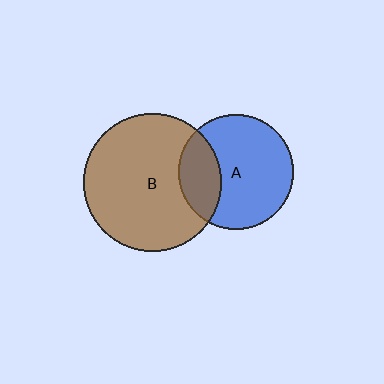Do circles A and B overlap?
Yes.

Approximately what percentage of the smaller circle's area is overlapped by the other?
Approximately 25%.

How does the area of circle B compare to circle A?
Approximately 1.4 times.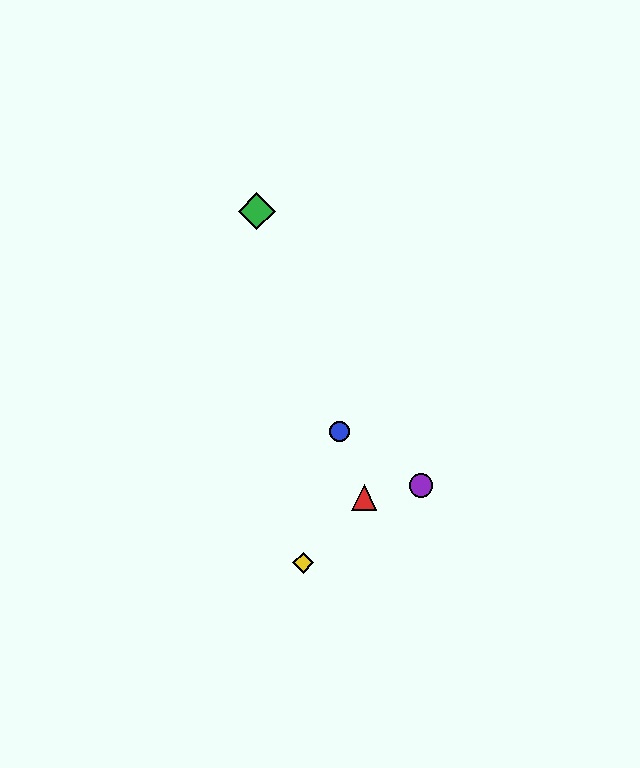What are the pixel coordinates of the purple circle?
The purple circle is at (421, 485).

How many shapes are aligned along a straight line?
3 shapes (the red triangle, the blue circle, the green diamond) are aligned along a straight line.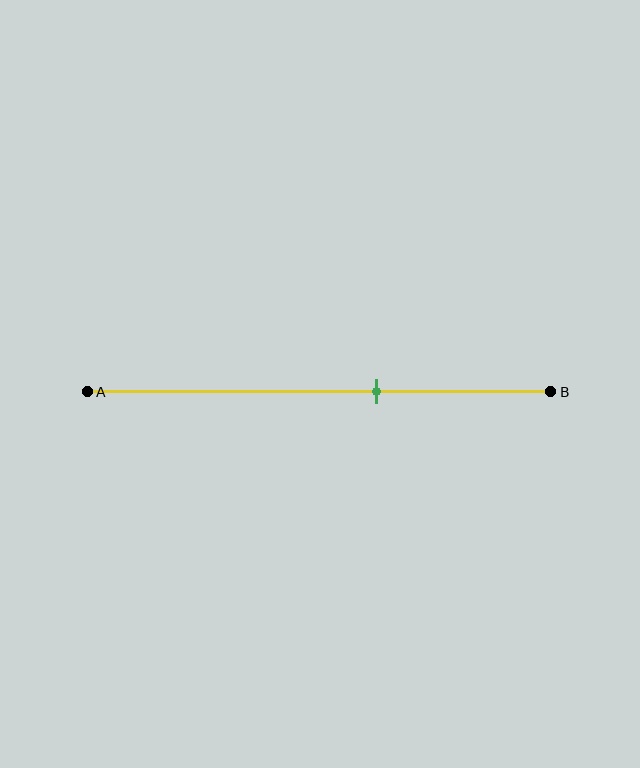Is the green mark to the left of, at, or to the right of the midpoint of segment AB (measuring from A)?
The green mark is to the right of the midpoint of segment AB.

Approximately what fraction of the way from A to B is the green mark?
The green mark is approximately 60% of the way from A to B.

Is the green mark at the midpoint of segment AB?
No, the mark is at about 60% from A, not at the 50% midpoint.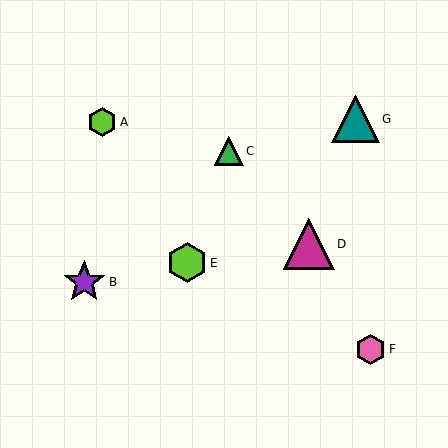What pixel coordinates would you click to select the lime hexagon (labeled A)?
Click at (102, 122) to select the lime hexagon A.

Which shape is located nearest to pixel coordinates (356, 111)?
The teal triangle (labeled G) at (355, 119) is nearest to that location.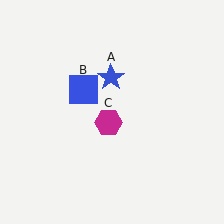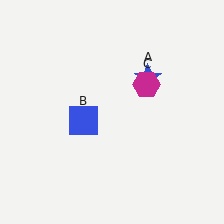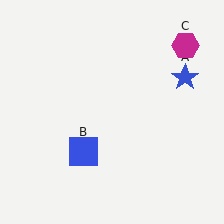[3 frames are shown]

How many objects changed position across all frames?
3 objects changed position: blue star (object A), blue square (object B), magenta hexagon (object C).